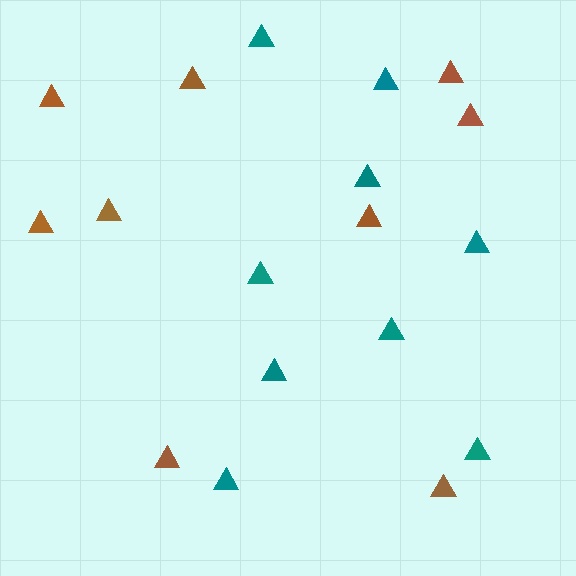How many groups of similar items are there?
There are 2 groups: one group of brown triangles (9) and one group of teal triangles (9).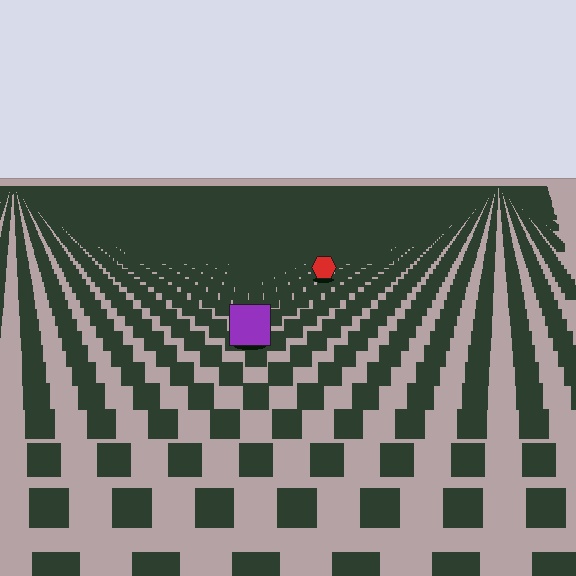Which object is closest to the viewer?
The purple square is closest. The texture marks near it are larger and more spread out.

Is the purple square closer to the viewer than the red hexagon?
Yes. The purple square is closer — you can tell from the texture gradient: the ground texture is coarser near it.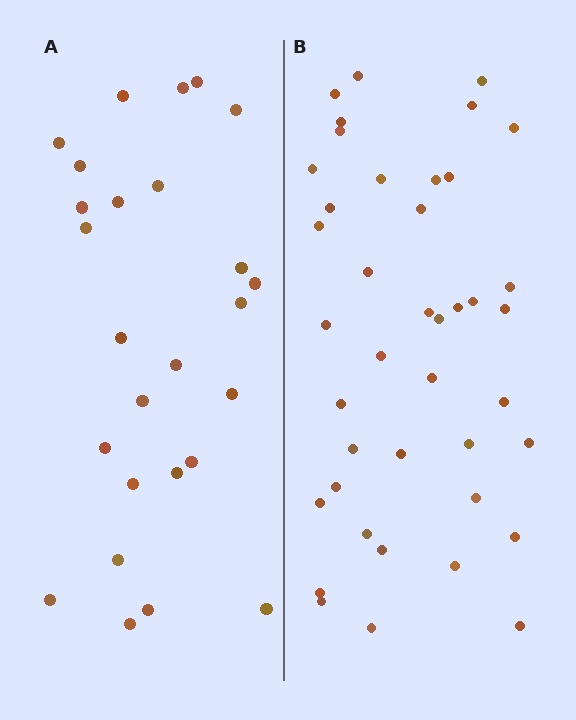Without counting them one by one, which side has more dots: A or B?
Region B (the right region) has more dots.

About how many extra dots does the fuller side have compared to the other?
Region B has approximately 15 more dots than region A.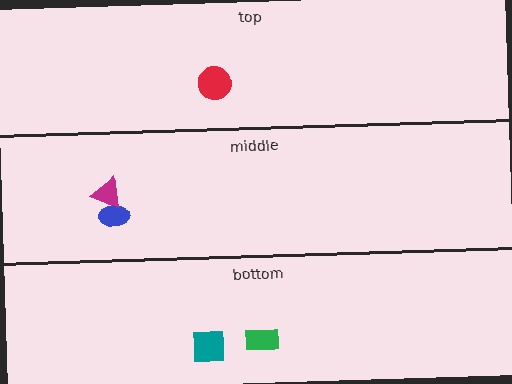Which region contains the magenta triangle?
The middle region.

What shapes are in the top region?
The red circle.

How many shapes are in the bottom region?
2.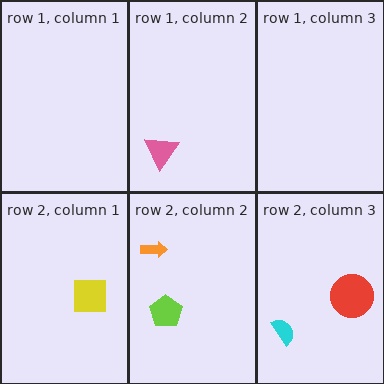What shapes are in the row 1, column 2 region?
The pink triangle.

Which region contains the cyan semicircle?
The row 2, column 3 region.